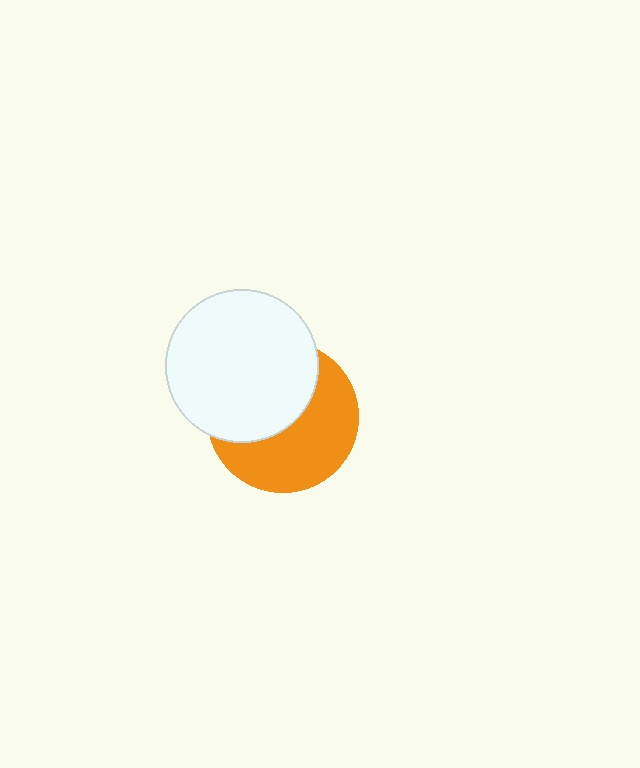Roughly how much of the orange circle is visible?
About half of it is visible (roughly 52%).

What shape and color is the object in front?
The object in front is a white circle.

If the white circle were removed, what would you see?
You would see the complete orange circle.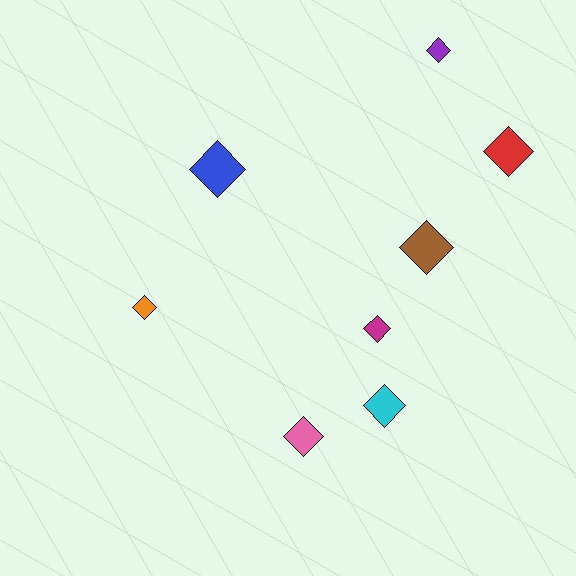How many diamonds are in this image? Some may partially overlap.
There are 8 diamonds.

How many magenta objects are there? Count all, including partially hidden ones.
There is 1 magenta object.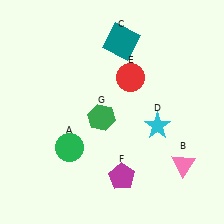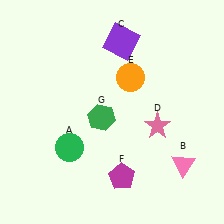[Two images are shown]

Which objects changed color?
C changed from teal to purple. D changed from cyan to pink. E changed from red to orange.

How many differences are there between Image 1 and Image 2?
There are 3 differences between the two images.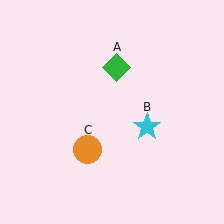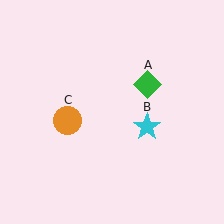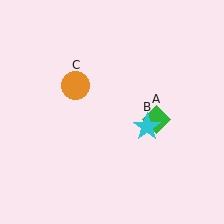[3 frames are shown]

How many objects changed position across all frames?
2 objects changed position: green diamond (object A), orange circle (object C).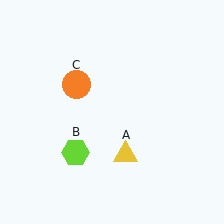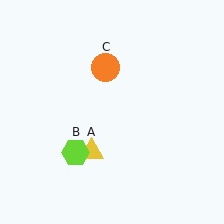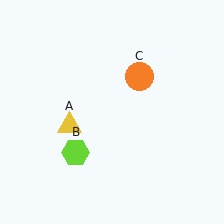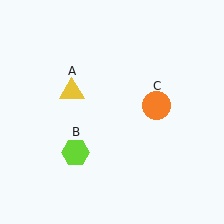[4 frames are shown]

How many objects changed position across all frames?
2 objects changed position: yellow triangle (object A), orange circle (object C).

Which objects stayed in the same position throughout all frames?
Lime hexagon (object B) remained stationary.